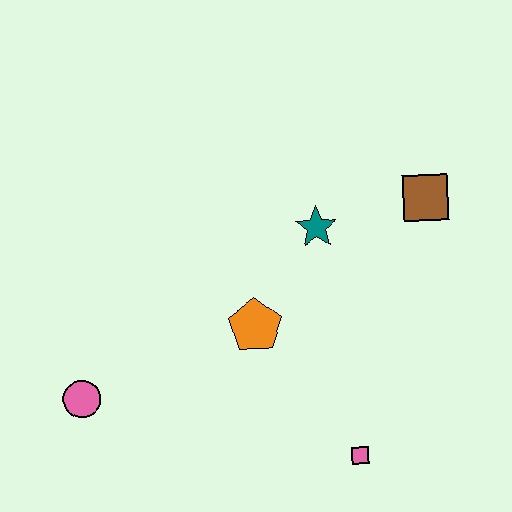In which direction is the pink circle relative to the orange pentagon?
The pink circle is to the left of the orange pentagon.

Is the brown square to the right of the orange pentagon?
Yes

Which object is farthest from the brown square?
The pink circle is farthest from the brown square.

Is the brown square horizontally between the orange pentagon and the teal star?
No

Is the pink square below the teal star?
Yes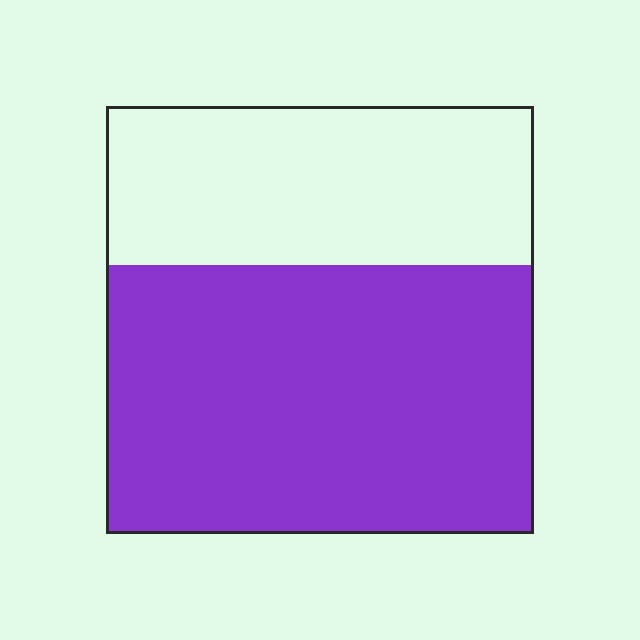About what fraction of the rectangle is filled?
About five eighths (5/8).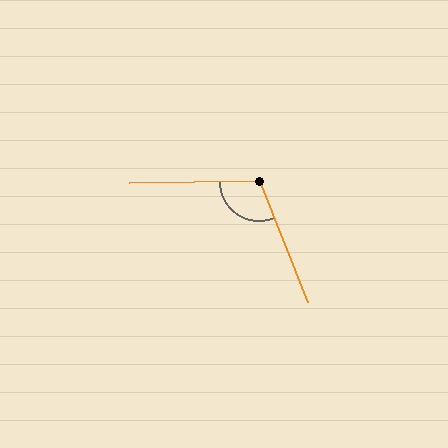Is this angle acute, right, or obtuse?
It is obtuse.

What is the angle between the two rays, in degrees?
Approximately 111 degrees.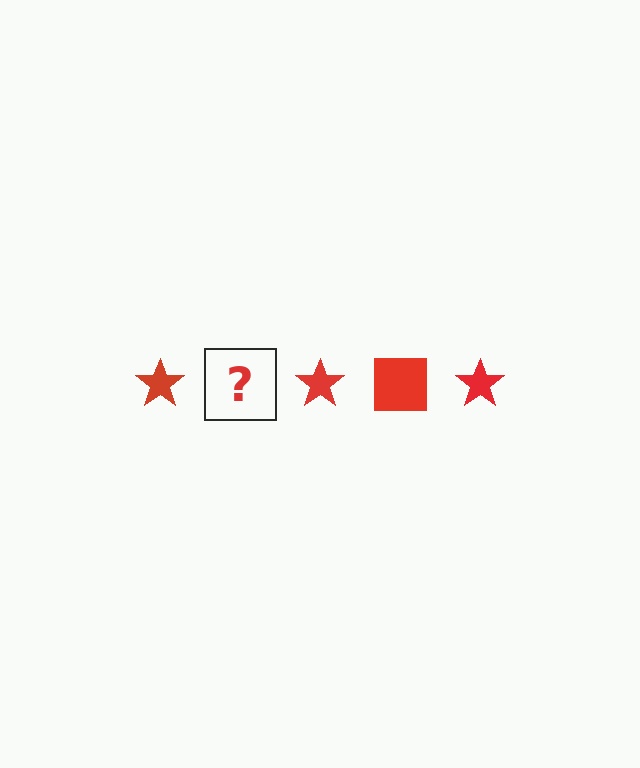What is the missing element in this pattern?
The missing element is a red square.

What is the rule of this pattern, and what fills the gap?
The rule is that the pattern cycles through star, square shapes in red. The gap should be filled with a red square.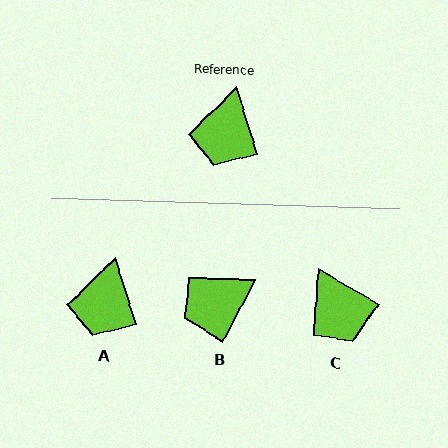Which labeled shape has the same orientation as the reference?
A.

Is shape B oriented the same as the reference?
No, it is off by about 45 degrees.